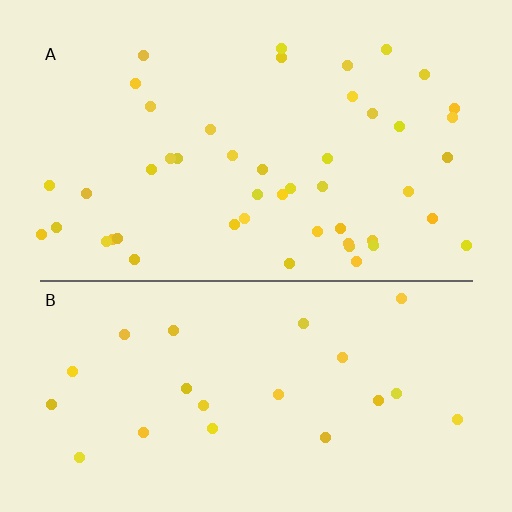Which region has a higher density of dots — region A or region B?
A (the top).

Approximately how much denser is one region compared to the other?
Approximately 2.1× — region A over region B.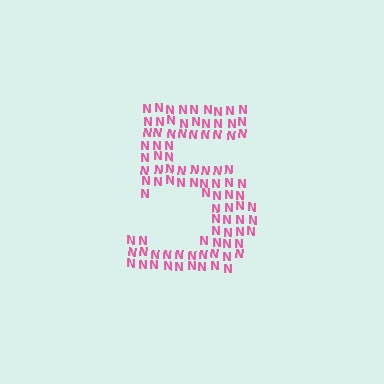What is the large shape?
The large shape is the digit 5.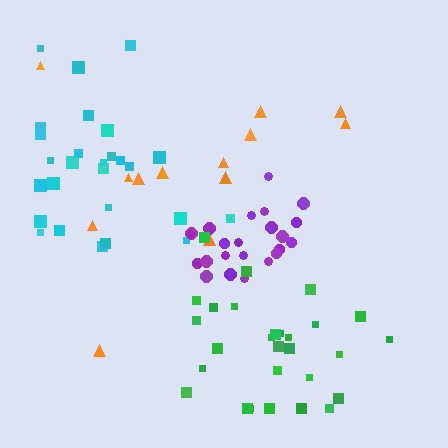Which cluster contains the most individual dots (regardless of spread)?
Cyan (28).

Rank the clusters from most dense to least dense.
purple, green, cyan, orange.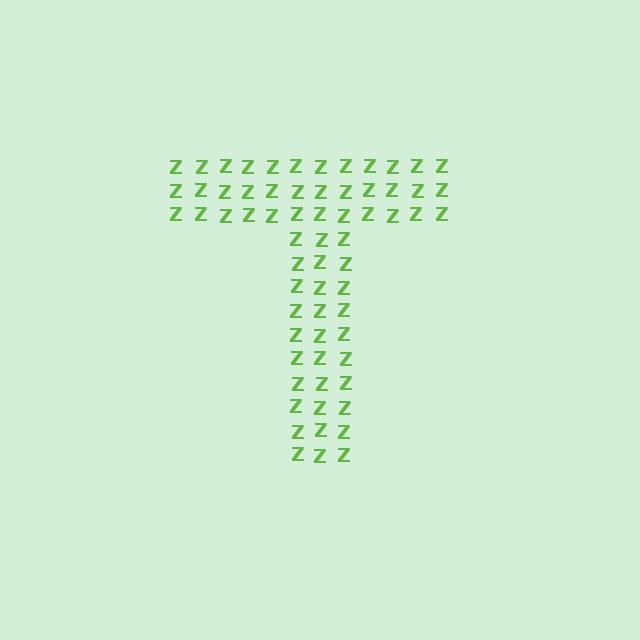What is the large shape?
The large shape is the letter T.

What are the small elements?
The small elements are letter Z's.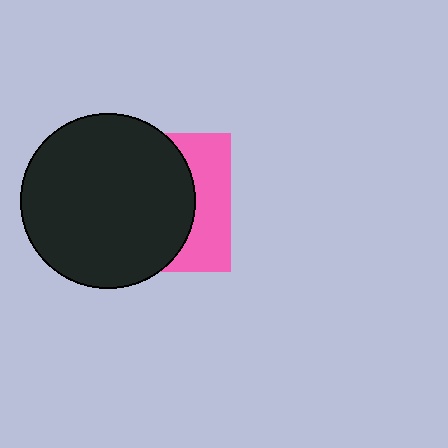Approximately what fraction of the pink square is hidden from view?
Roughly 67% of the pink square is hidden behind the black circle.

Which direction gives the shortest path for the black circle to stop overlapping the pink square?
Moving left gives the shortest separation.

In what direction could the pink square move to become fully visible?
The pink square could move right. That would shift it out from behind the black circle entirely.